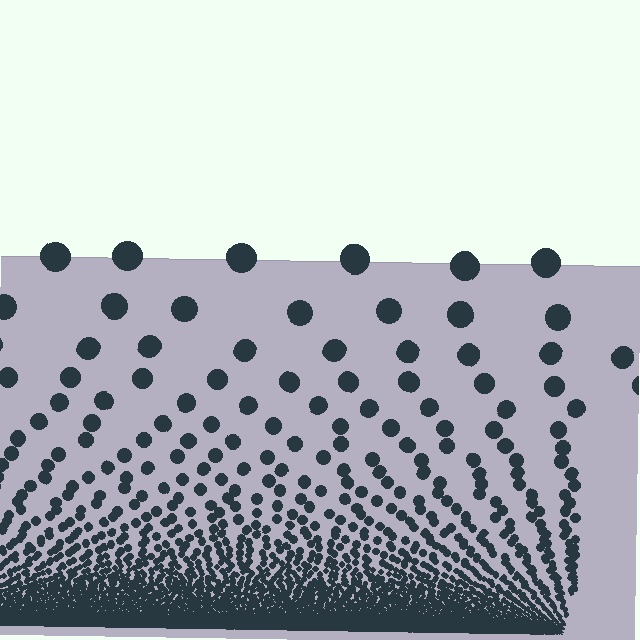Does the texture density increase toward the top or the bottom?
Density increases toward the bottom.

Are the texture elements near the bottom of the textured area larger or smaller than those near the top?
Smaller. The gradient is inverted — elements near the bottom are smaller and denser.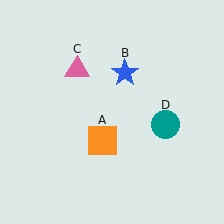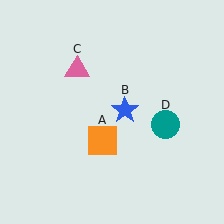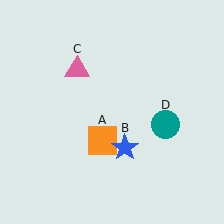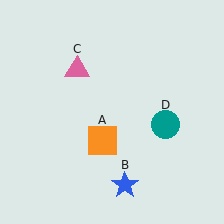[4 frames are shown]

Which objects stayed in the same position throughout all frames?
Orange square (object A) and pink triangle (object C) and teal circle (object D) remained stationary.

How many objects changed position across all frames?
1 object changed position: blue star (object B).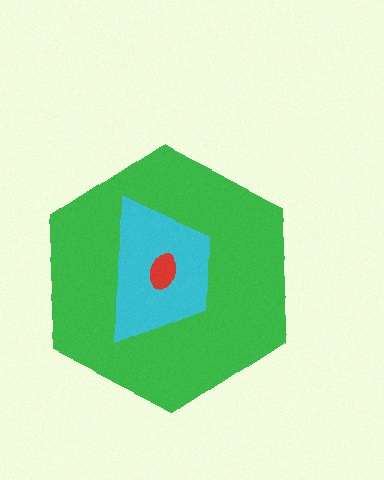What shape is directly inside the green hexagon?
The cyan trapezoid.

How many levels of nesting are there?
3.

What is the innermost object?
The red ellipse.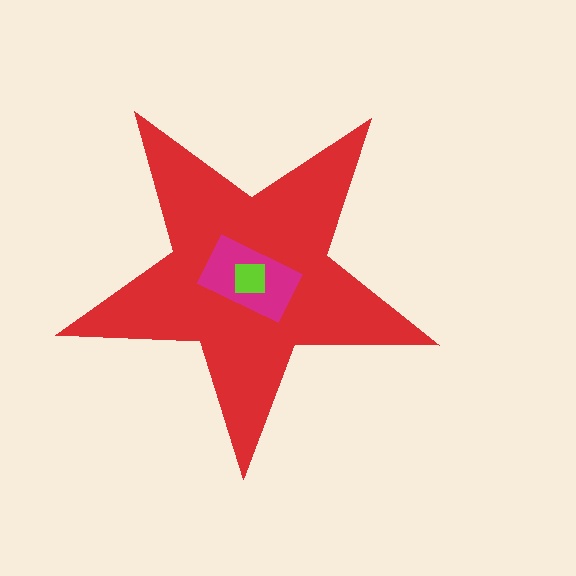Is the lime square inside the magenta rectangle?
Yes.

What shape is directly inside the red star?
The magenta rectangle.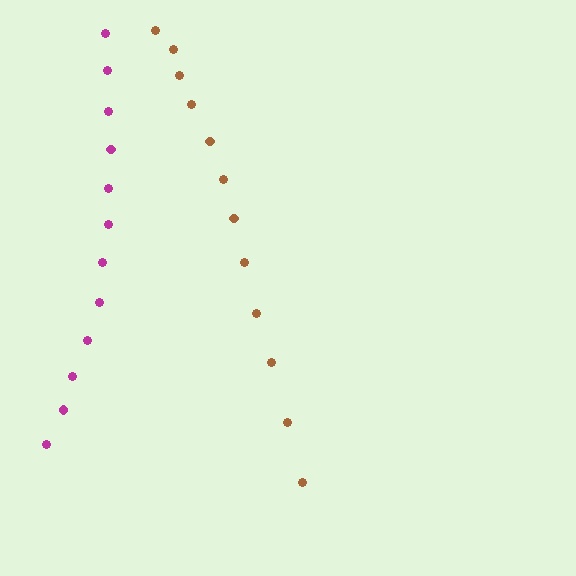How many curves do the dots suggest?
There are 2 distinct paths.